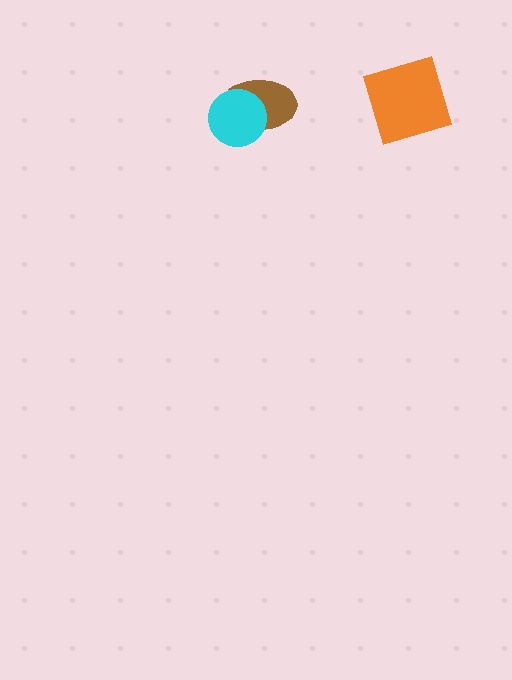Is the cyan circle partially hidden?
No, no other shape covers it.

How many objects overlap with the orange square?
0 objects overlap with the orange square.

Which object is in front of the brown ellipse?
The cyan circle is in front of the brown ellipse.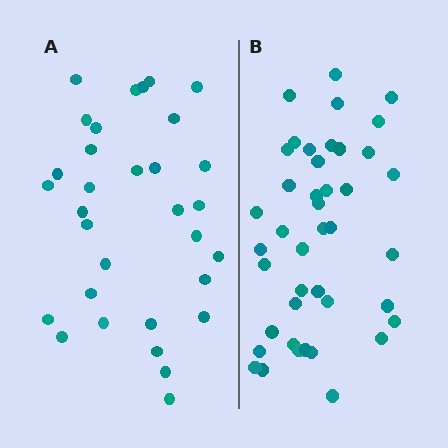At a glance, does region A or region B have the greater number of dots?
Region B (the right region) has more dots.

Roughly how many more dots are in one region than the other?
Region B has roughly 10 or so more dots than region A.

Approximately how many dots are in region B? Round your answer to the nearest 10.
About 40 dots. (The exact count is 42, which rounds to 40.)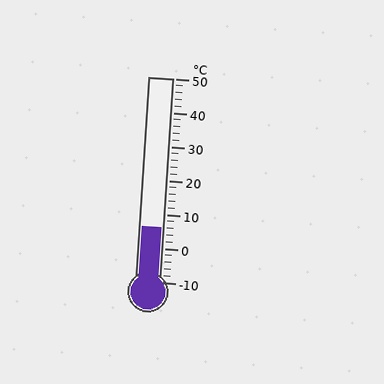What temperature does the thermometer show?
The thermometer shows approximately 6°C.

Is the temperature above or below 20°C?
The temperature is below 20°C.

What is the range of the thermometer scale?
The thermometer scale ranges from -10°C to 50°C.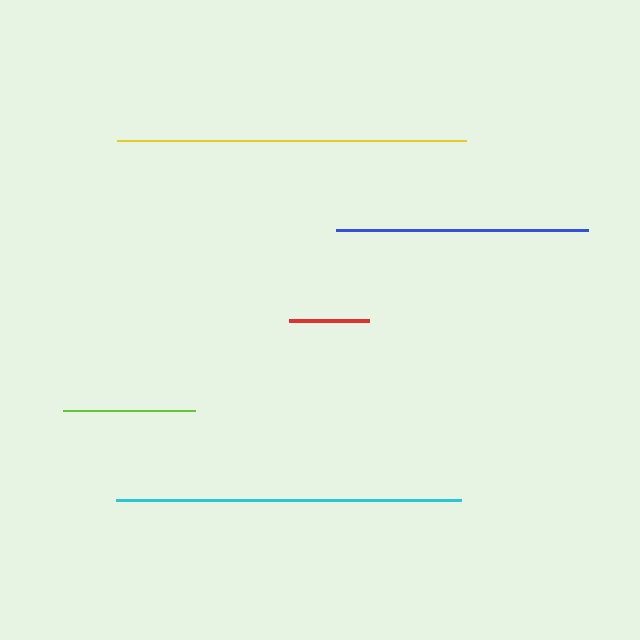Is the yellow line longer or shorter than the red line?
The yellow line is longer than the red line.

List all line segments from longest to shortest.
From longest to shortest: yellow, cyan, blue, lime, red.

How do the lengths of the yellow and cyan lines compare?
The yellow and cyan lines are approximately the same length.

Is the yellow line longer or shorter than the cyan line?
The yellow line is longer than the cyan line.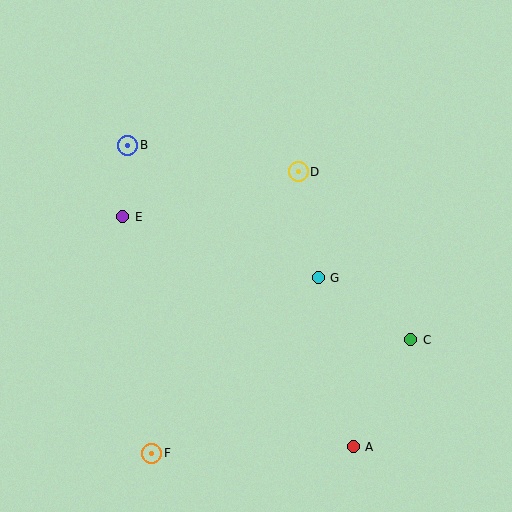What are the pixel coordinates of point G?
Point G is at (318, 278).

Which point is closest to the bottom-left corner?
Point F is closest to the bottom-left corner.